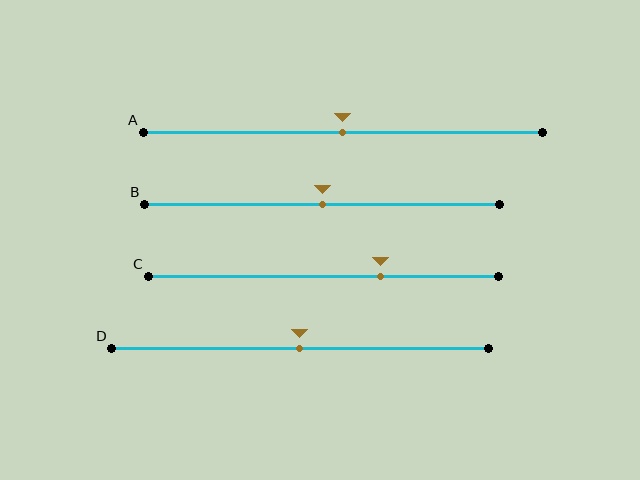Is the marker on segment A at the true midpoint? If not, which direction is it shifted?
Yes, the marker on segment A is at the true midpoint.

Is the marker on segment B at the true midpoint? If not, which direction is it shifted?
Yes, the marker on segment B is at the true midpoint.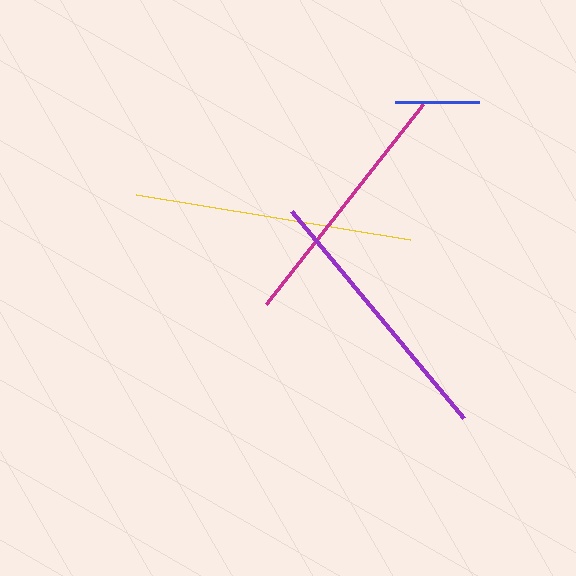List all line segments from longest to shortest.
From longest to shortest: yellow, purple, magenta, blue.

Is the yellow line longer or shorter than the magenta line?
The yellow line is longer than the magenta line.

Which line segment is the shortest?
The blue line is the shortest at approximately 84 pixels.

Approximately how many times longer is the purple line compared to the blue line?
The purple line is approximately 3.2 times the length of the blue line.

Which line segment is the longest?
The yellow line is the longest at approximately 278 pixels.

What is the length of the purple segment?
The purple segment is approximately 269 pixels long.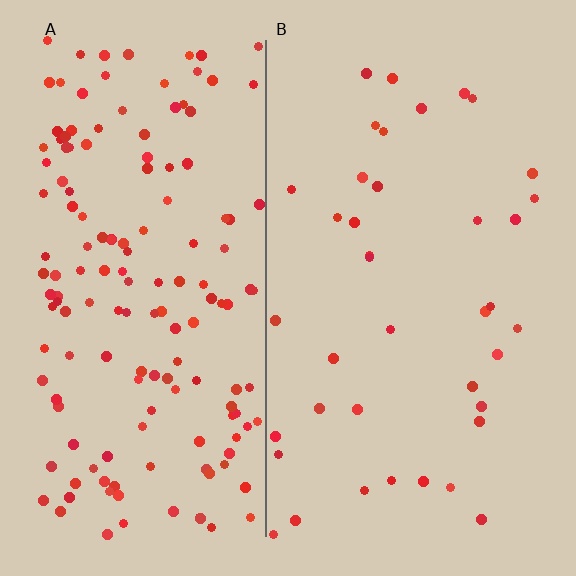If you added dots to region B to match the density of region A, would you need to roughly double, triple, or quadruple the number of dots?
Approximately quadruple.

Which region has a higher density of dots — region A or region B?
A (the left).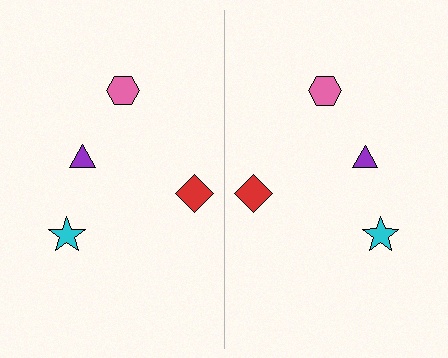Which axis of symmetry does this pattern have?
The pattern has a vertical axis of symmetry running through the center of the image.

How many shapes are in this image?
There are 8 shapes in this image.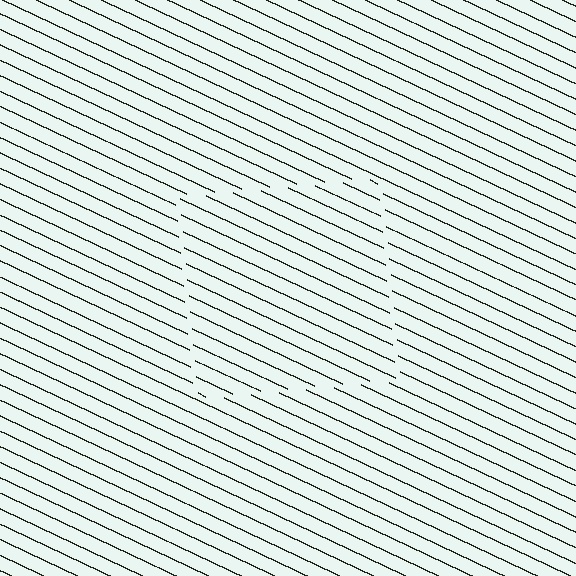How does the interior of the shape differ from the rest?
The interior of the shape contains the same grating, shifted by half a period — the contour is defined by the phase discontinuity where line-ends from the inner and outer gratings abut.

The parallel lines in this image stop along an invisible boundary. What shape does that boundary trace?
An illusory square. The interior of the shape contains the same grating, shifted by half a period — the contour is defined by the phase discontinuity where line-ends from the inner and outer gratings abut.